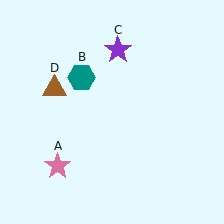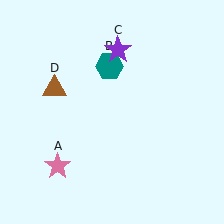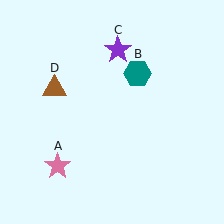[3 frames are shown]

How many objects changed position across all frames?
1 object changed position: teal hexagon (object B).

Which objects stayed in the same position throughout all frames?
Pink star (object A) and purple star (object C) and brown triangle (object D) remained stationary.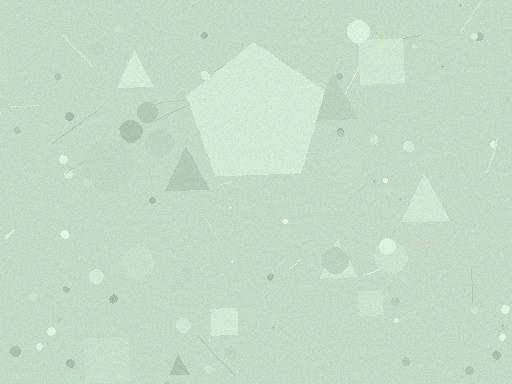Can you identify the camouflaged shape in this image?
The camouflaged shape is a pentagon.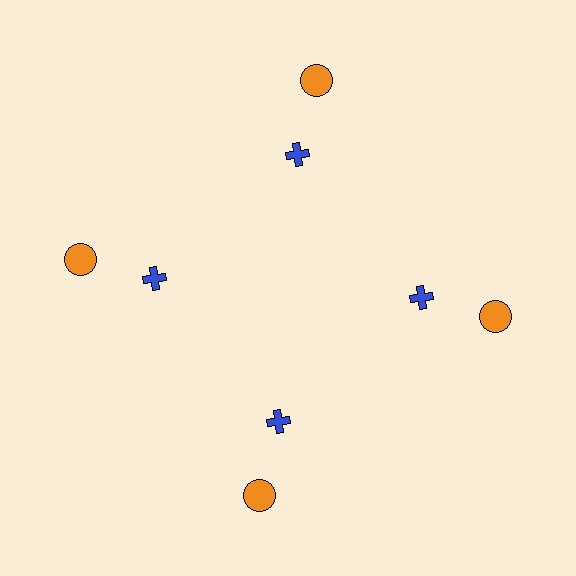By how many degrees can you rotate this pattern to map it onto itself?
The pattern maps onto itself every 90 degrees of rotation.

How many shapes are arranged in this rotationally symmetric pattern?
There are 8 shapes, arranged in 4 groups of 2.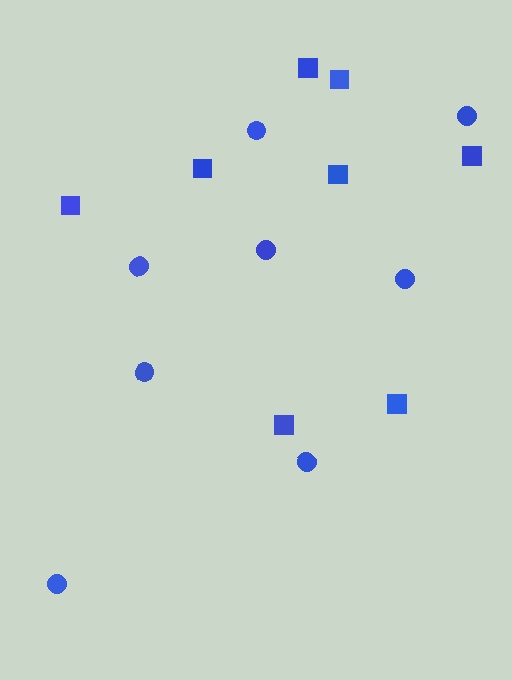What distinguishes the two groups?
There are 2 groups: one group of circles (8) and one group of squares (8).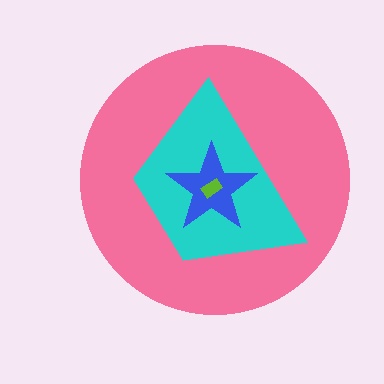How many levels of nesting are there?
4.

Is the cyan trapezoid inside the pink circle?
Yes.